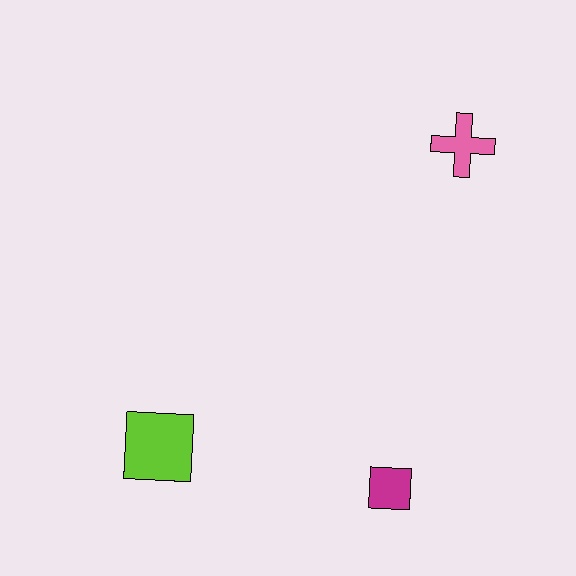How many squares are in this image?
There are 2 squares.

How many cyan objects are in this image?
There are no cyan objects.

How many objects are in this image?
There are 3 objects.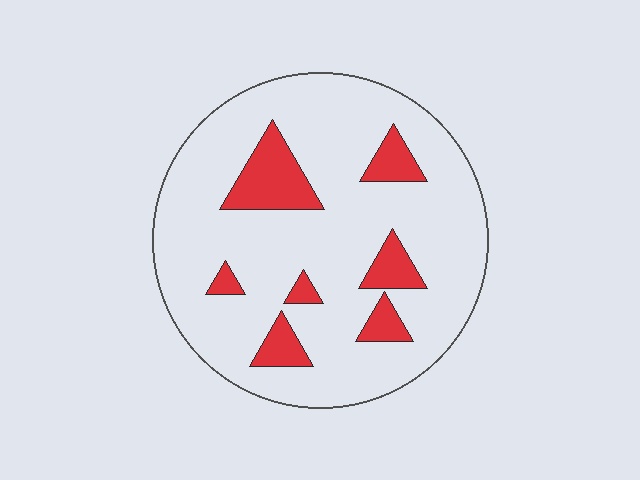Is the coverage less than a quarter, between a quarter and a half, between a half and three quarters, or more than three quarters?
Less than a quarter.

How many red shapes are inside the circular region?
7.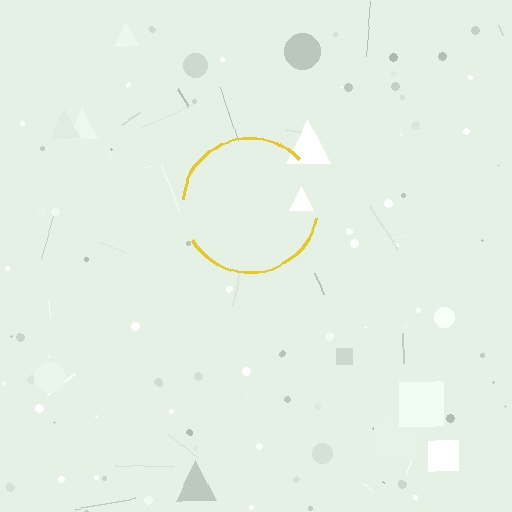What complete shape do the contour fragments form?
The contour fragments form a circle.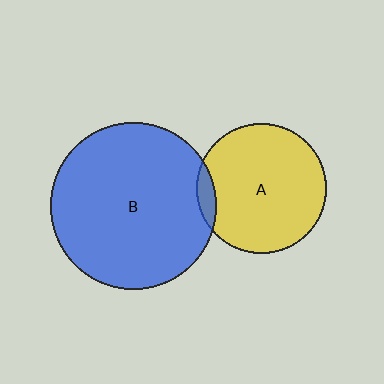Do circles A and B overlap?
Yes.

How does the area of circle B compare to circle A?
Approximately 1.6 times.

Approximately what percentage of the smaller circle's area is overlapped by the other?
Approximately 5%.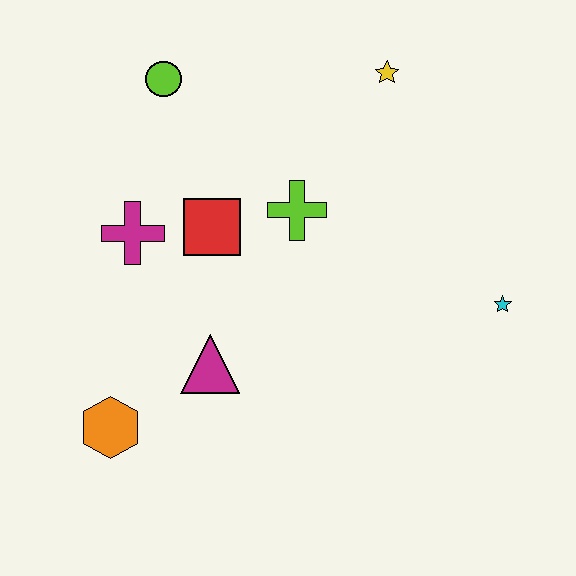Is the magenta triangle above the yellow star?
No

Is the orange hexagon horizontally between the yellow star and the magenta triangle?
No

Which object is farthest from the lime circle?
The cyan star is farthest from the lime circle.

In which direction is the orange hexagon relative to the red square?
The orange hexagon is below the red square.